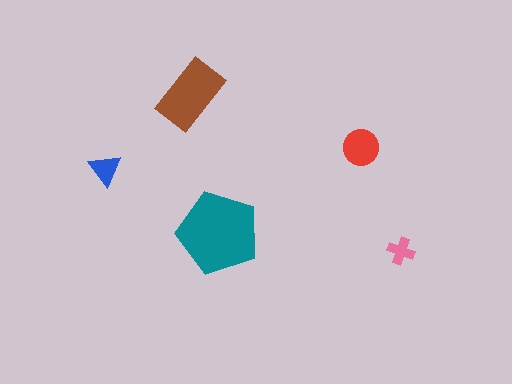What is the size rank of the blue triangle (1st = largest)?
4th.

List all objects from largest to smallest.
The teal pentagon, the brown rectangle, the red circle, the blue triangle, the pink cross.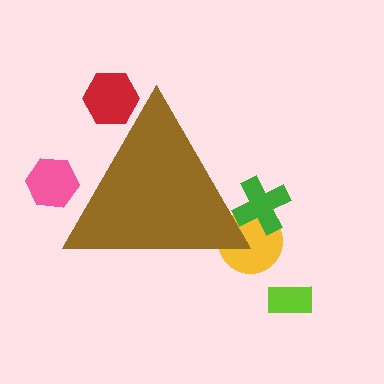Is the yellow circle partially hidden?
Yes, the yellow circle is partially hidden behind the brown triangle.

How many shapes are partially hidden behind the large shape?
4 shapes are partially hidden.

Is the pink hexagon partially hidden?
Yes, the pink hexagon is partially hidden behind the brown triangle.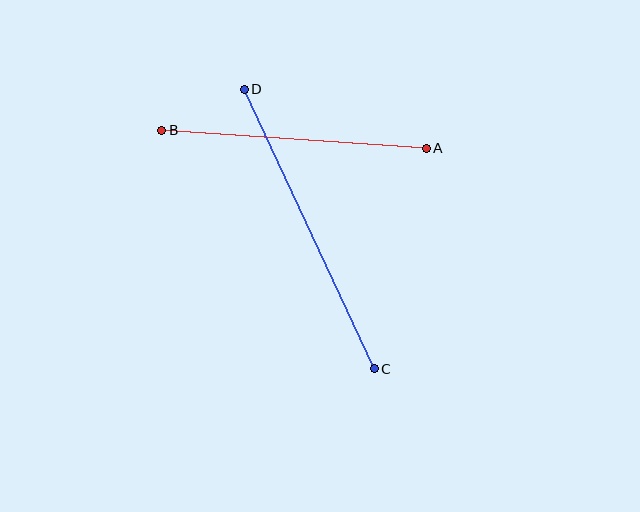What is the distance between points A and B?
The distance is approximately 265 pixels.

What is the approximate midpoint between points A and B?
The midpoint is at approximately (294, 139) pixels.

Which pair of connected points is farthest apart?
Points C and D are farthest apart.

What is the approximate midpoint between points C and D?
The midpoint is at approximately (309, 229) pixels.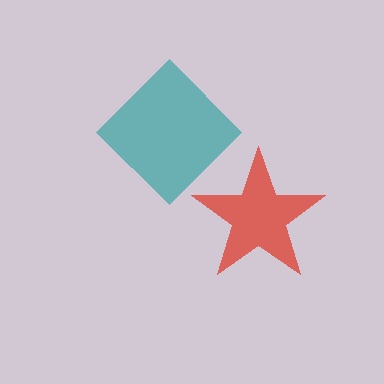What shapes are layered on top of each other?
The layered shapes are: a teal diamond, a red star.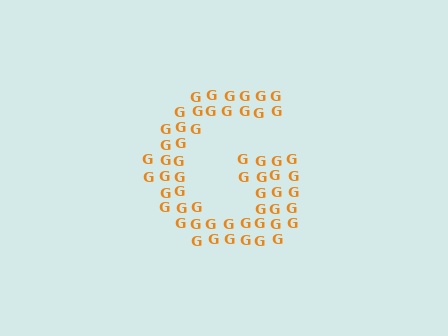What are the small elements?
The small elements are letter G's.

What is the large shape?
The large shape is the letter G.